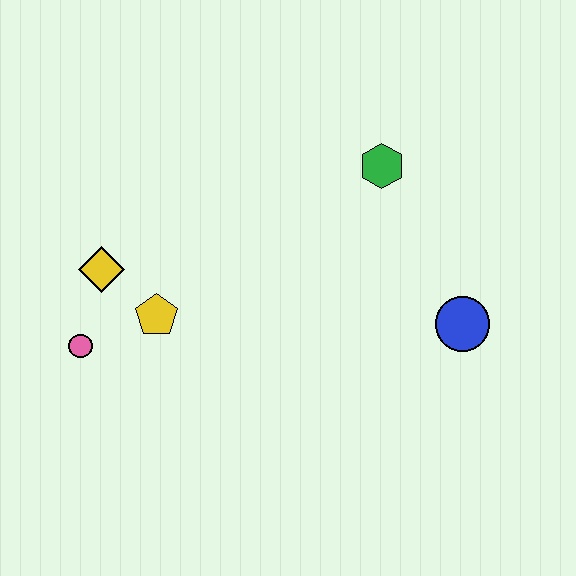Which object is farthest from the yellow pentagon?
The blue circle is farthest from the yellow pentagon.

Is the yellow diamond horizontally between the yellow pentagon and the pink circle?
Yes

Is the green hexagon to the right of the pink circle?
Yes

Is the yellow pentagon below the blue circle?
No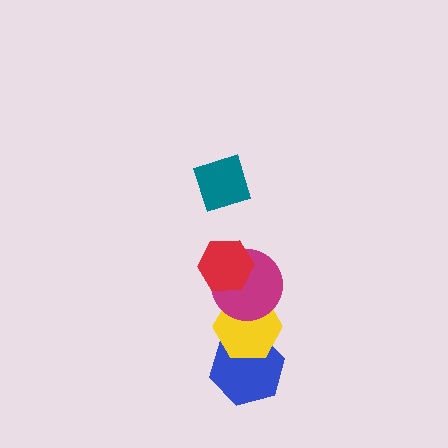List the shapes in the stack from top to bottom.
From top to bottom: the teal diamond, the red hexagon, the magenta circle, the yellow hexagon, the blue hexagon.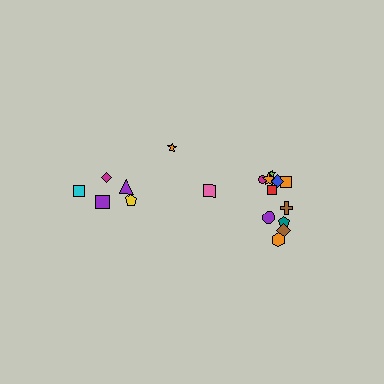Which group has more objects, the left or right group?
The right group.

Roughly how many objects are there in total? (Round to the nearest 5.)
Roughly 20 objects in total.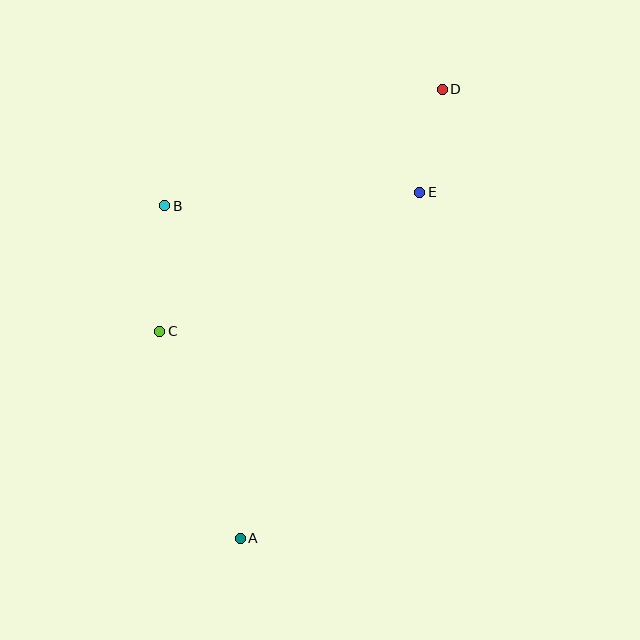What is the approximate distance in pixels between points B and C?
The distance between B and C is approximately 125 pixels.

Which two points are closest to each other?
Points D and E are closest to each other.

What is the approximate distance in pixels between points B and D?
The distance between B and D is approximately 301 pixels.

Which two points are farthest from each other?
Points A and D are farthest from each other.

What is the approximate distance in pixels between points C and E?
The distance between C and E is approximately 294 pixels.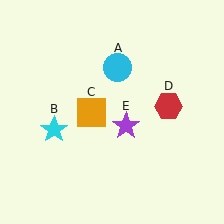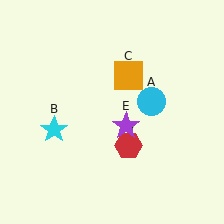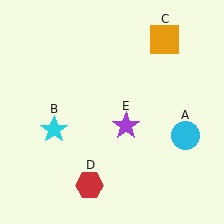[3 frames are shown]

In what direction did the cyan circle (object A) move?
The cyan circle (object A) moved down and to the right.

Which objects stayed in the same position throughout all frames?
Cyan star (object B) and purple star (object E) remained stationary.